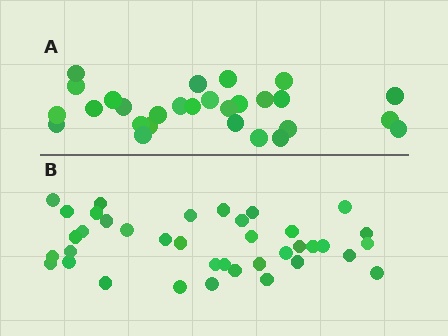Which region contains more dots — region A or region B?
Region B (the bottom region) has more dots.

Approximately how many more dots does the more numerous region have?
Region B has roughly 10 or so more dots than region A.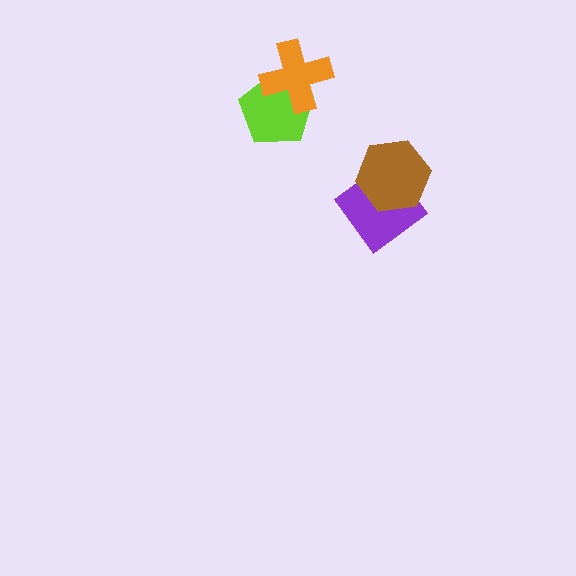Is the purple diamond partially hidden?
Yes, it is partially covered by another shape.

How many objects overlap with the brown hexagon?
1 object overlaps with the brown hexagon.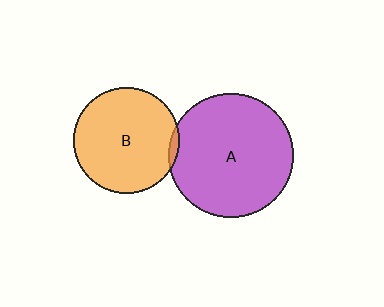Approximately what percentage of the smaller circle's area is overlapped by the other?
Approximately 5%.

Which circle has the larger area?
Circle A (purple).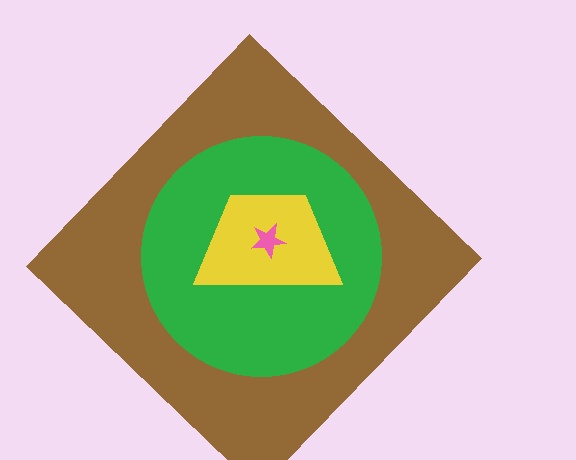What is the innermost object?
The pink star.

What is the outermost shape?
The brown diamond.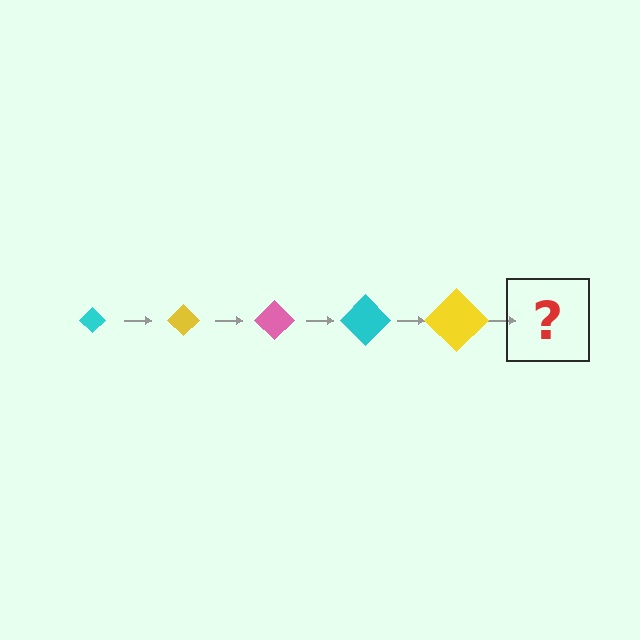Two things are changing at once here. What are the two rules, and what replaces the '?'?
The two rules are that the diamond grows larger each step and the color cycles through cyan, yellow, and pink. The '?' should be a pink diamond, larger than the previous one.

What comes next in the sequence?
The next element should be a pink diamond, larger than the previous one.